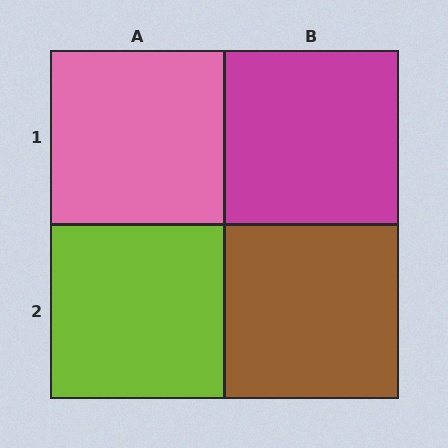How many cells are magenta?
1 cell is magenta.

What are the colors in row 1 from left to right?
Pink, magenta.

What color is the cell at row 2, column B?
Brown.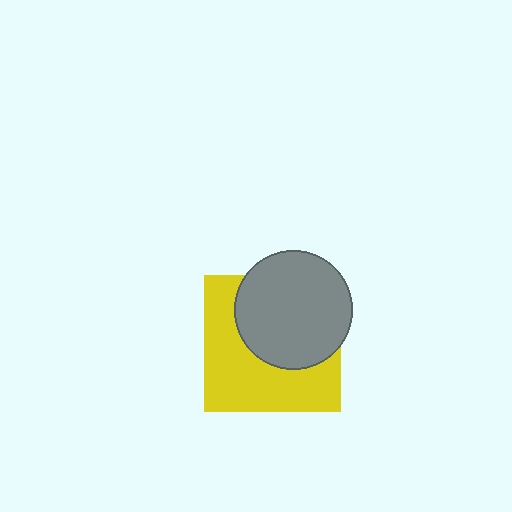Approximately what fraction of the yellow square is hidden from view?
Roughly 48% of the yellow square is hidden behind the gray circle.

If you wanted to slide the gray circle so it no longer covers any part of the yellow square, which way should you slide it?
Slide it toward the upper-right — that is the most direct way to separate the two shapes.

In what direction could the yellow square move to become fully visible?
The yellow square could move toward the lower-left. That would shift it out from behind the gray circle entirely.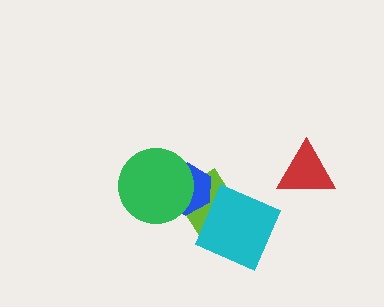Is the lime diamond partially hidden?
Yes, it is partially covered by another shape.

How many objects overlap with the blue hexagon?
2 objects overlap with the blue hexagon.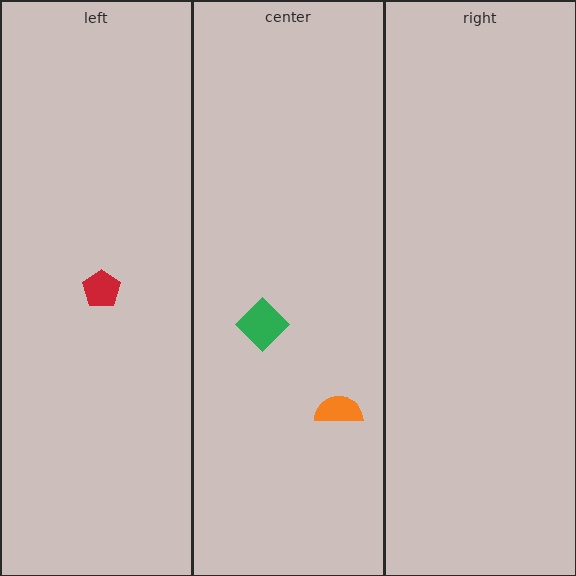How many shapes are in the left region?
1.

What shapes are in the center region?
The orange semicircle, the green diamond.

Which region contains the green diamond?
The center region.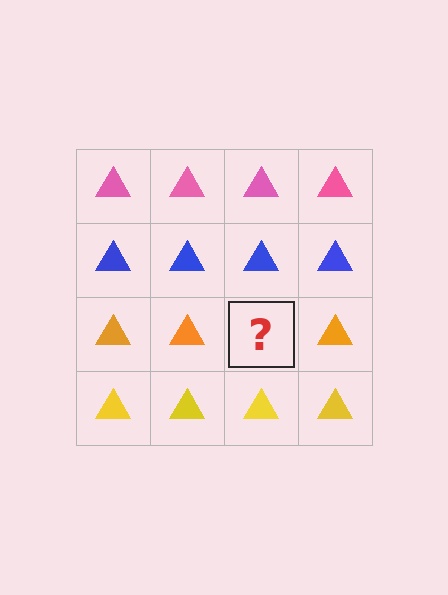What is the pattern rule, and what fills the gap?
The rule is that each row has a consistent color. The gap should be filled with an orange triangle.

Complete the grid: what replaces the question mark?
The question mark should be replaced with an orange triangle.